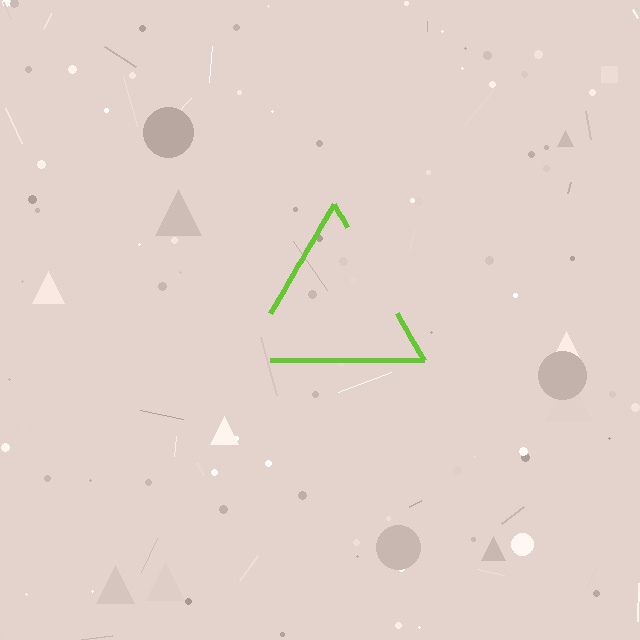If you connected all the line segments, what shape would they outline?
They would outline a triangle.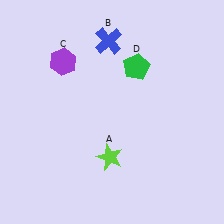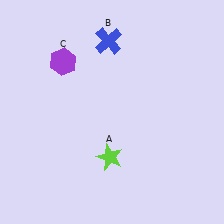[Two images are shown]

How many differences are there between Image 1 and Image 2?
There is 1 difference between the two images.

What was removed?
The green pentagon (D) was removed in Image 2.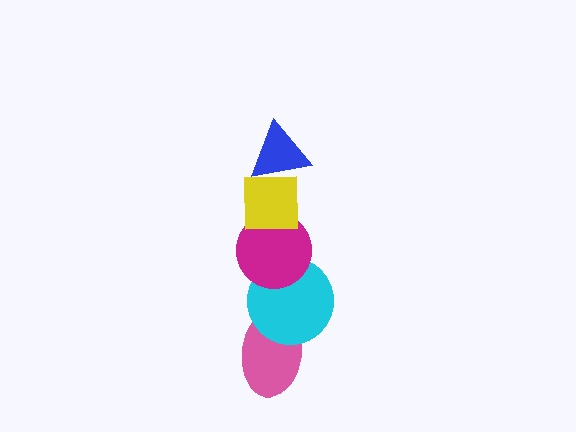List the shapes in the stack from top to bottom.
From top to bottom: the blue triangle, the yellow square, the magenta circle, the cyan circle, the pink ellipse.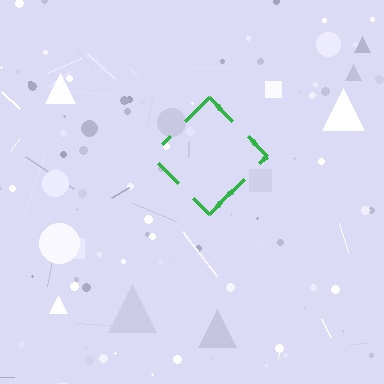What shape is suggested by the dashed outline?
The dashed outline suggests a diamond.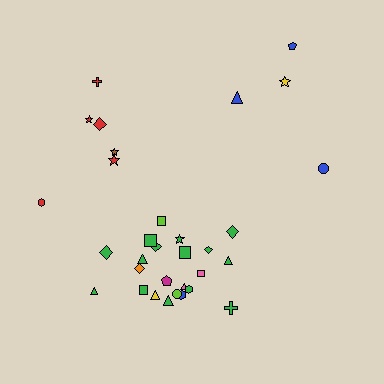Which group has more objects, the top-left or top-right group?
The top-left group.